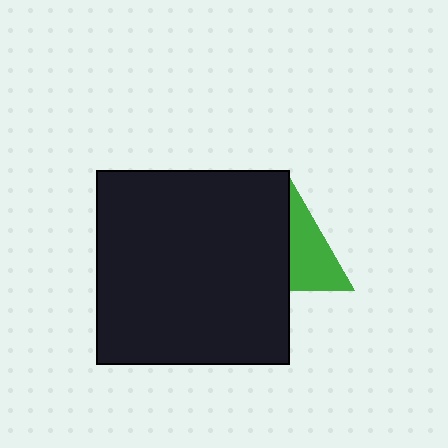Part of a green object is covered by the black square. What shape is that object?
It is a triangle.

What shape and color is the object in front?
The object in front is a black square.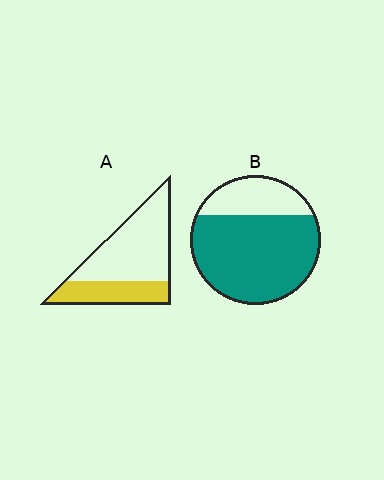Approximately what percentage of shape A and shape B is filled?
A is approximately 35% and B is approximately 75%.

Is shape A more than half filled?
No.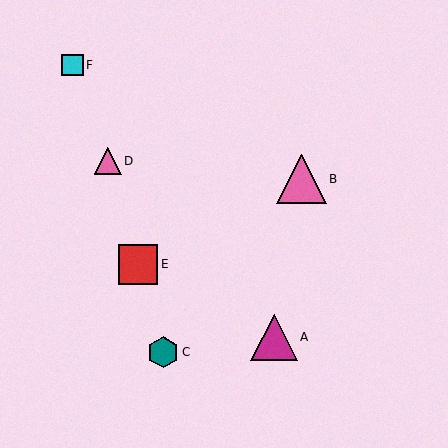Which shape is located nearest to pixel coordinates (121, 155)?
The pink triangle (labeled D) at (108, 161) is nearest to that location.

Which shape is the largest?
The pink triangle (labeled B) is the largest.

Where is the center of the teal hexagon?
The center of the teal hexagon is at (163, 352).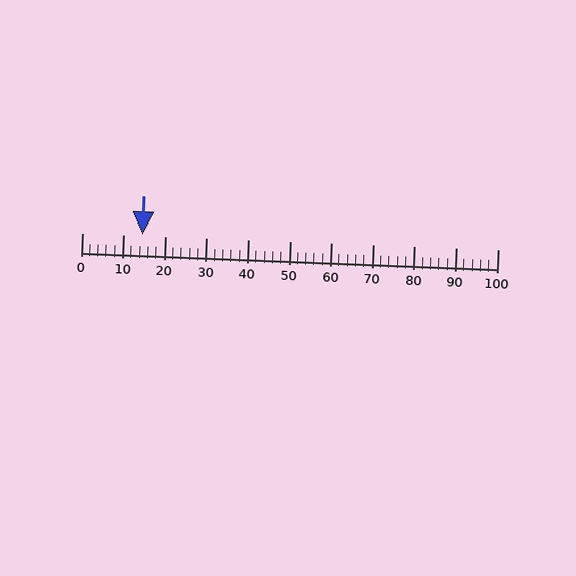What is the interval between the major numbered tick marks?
The major tick marks are spaced 10 units apart.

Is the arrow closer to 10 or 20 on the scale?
The arrow is closer to 10.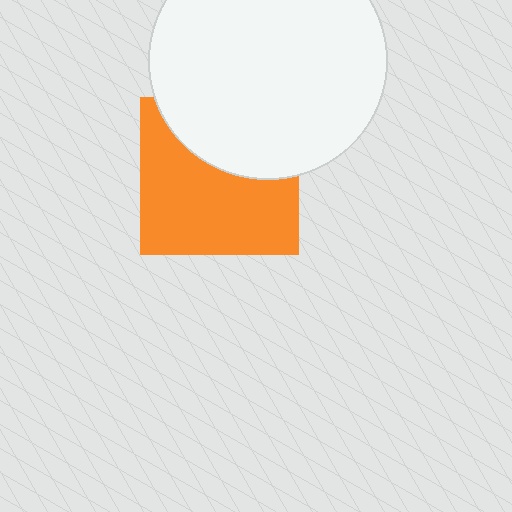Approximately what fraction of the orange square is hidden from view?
Roughly 37% of the orange square is hidden behind the white circle.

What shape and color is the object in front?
The object in front is a white circle.